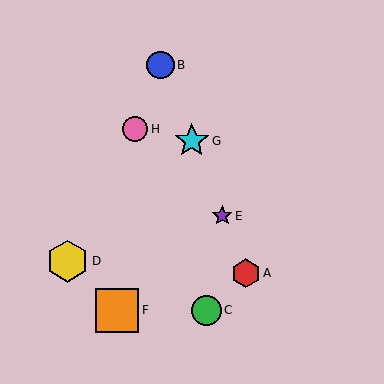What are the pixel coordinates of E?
Object E is at (222, 216).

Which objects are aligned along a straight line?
Objects A, B, E, G are aligned along a straight line.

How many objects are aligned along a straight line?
4 objects (A, B, E, G) are aligned along a straight line.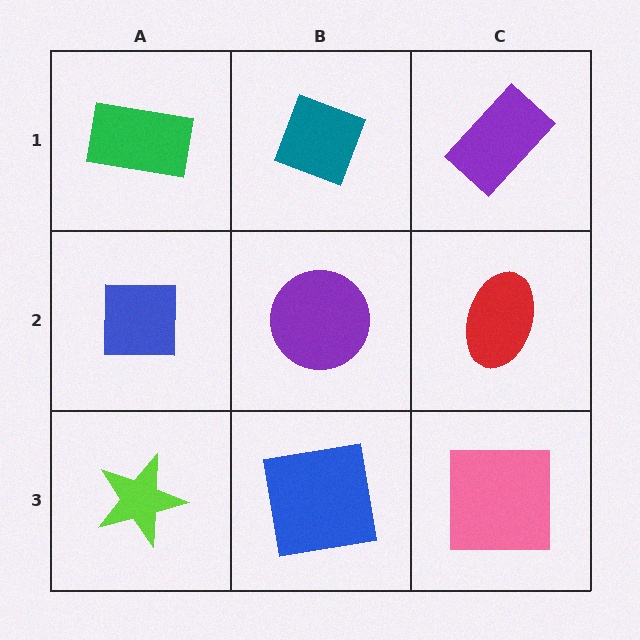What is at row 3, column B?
A blue square.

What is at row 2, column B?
A purple circle.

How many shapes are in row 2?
3 shapes.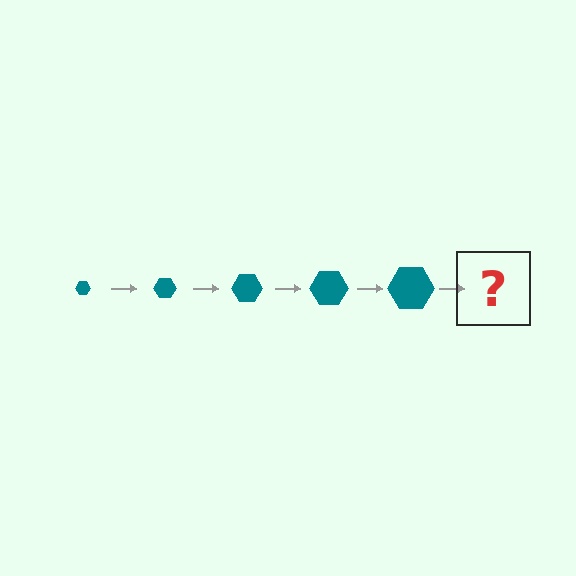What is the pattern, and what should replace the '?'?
The pattern is that the hexagon gets progressively larger each step. The '?' should be a teal hexagon, larger than the previous one.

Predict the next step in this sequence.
The next step is a teal hexagon, larger than the previous one.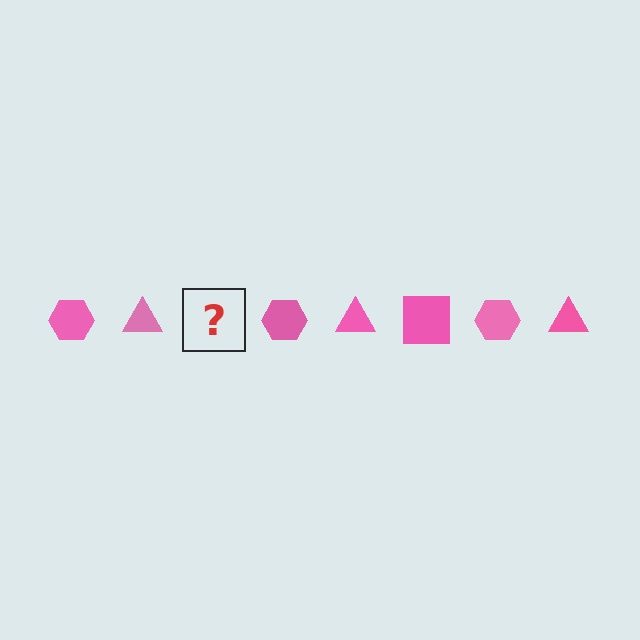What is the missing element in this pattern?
The missing element is a pink square.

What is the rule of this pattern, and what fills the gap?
The rule is that the pattern cycles through hexagon, triangle, square shapes in pink. The gap should be filled with a pink square.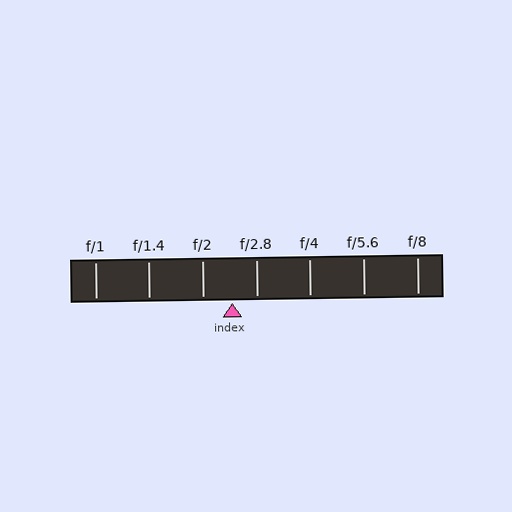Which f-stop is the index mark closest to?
The index mark is closest to f/2.8.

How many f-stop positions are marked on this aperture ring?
There are 7 f-stop positions marked.